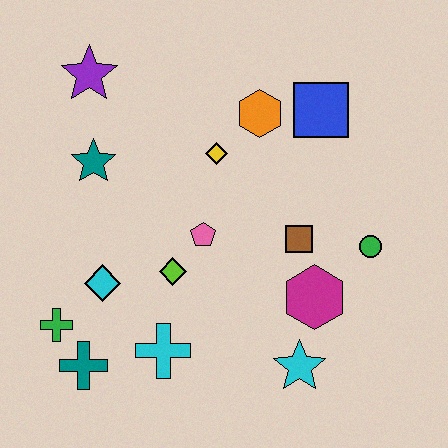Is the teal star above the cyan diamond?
Yes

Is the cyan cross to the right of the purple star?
Yes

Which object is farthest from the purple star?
The cyan star is farthest from the purple star.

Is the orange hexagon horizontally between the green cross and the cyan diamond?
No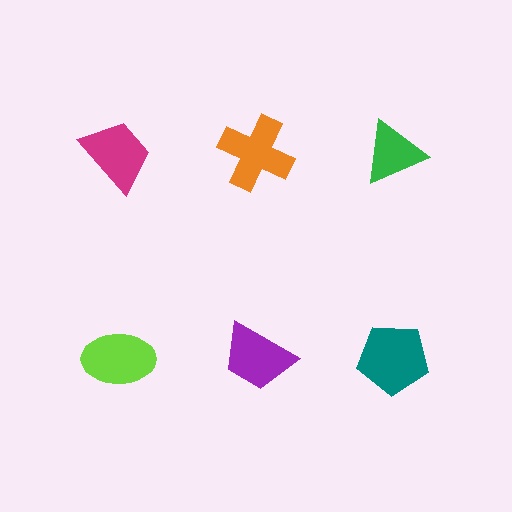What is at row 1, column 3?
A green triangle.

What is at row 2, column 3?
A teal pentagon.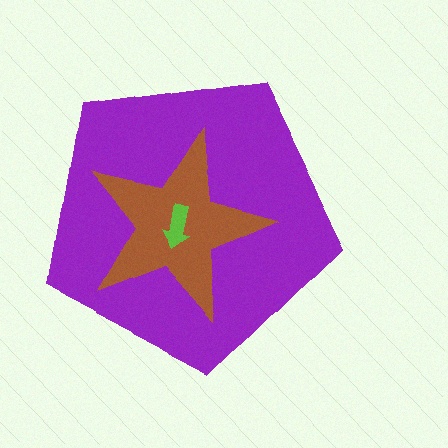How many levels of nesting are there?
3.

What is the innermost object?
The lime arrow.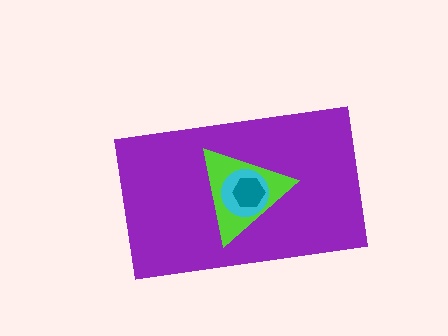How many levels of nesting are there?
4.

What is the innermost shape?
The teal hexagon.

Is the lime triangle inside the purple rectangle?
Yes.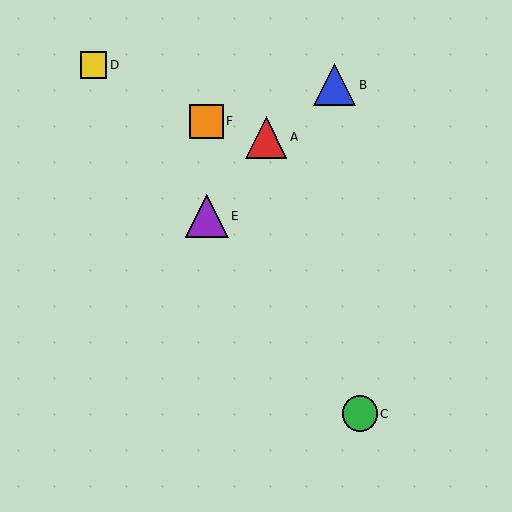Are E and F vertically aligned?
Yes, both are at x≈207.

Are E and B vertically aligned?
No, E is at x≈207 and B is at x≈335.